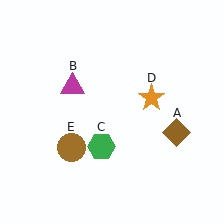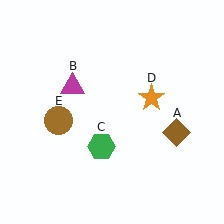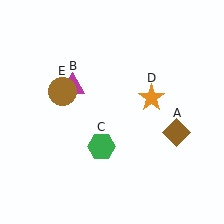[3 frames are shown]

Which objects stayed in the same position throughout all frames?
Brown diamond (object A) and magenta triangle (object B) and green hexagon (object C) and orange star (object D) remained stationary.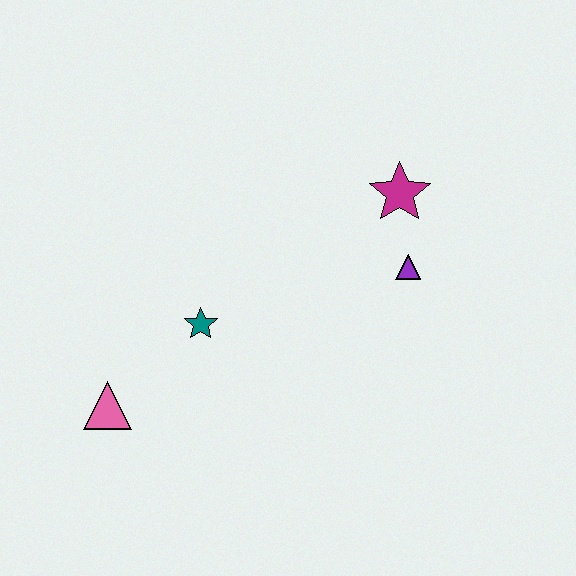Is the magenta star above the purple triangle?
Yes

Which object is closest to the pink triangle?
The teal star is closest to the pink triangle.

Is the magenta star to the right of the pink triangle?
Yes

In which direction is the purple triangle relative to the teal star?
The purple triangle is to the right of the teal star.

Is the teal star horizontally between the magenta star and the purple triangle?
No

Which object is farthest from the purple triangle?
The pink triangle is farthest from the purple triangle.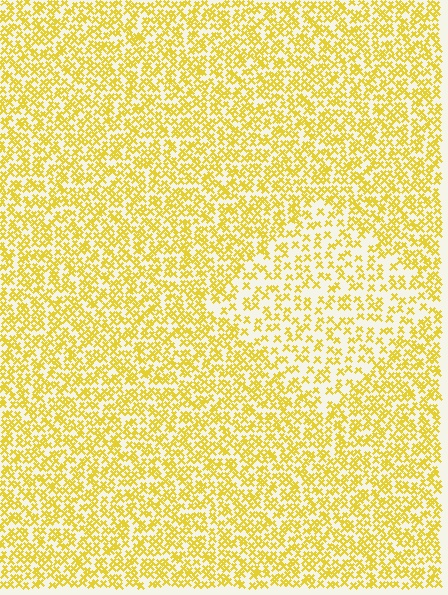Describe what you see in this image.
The image contains small yellow elements arranged at two different densities. A diamond-shaped region is visible where the elements are less densely packed than the surrounding area.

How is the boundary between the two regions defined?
The boundary is defined by a change in element density (approximately 1.8x ratio). All elements are the same color, size, and shape.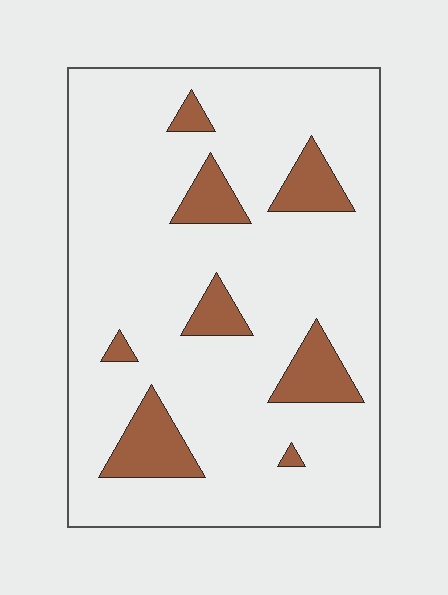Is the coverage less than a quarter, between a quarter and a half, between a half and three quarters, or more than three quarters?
Less than a quarter.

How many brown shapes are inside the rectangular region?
8.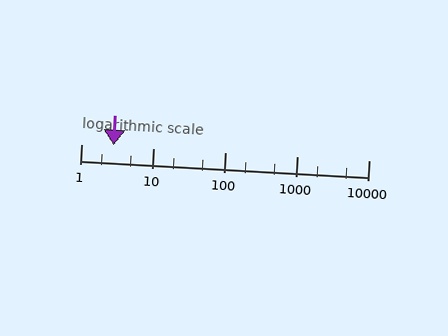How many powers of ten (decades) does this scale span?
The scale spans 4 decades, from 1 to 10000.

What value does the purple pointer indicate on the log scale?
The pointer indicates approximately 2.8.